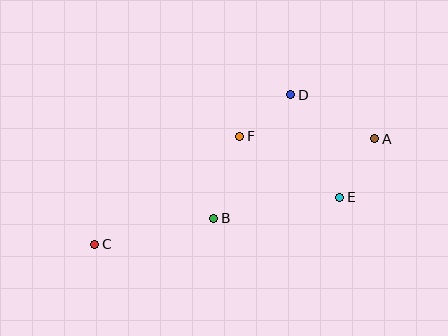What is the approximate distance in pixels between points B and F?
The distance between B and F is approximately 86 pixels.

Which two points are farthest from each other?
Points A and C are farthest from each other.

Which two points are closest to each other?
Points D and F are closest to each other.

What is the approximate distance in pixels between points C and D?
The distance between C and D is approximately 247 pixels.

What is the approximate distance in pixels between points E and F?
The distance between E and F is approximately 117 pixels.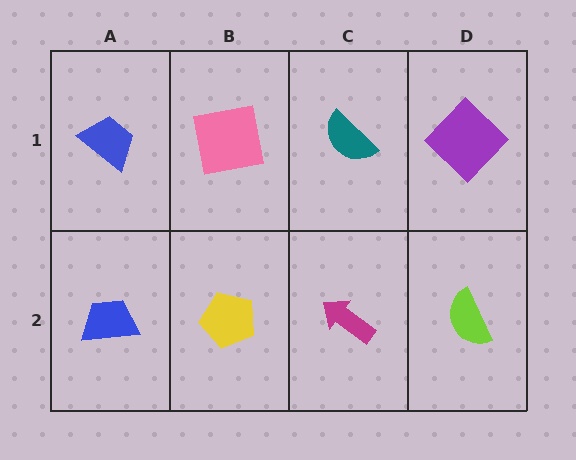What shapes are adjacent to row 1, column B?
A yellow pentagon (row 2, column B), a blue trapezoid (row 1, column A), a teal semicircle (row 1, column C).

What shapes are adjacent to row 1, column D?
A lime semicircle (row 2, column D), a teal semicircle (row 1, column C).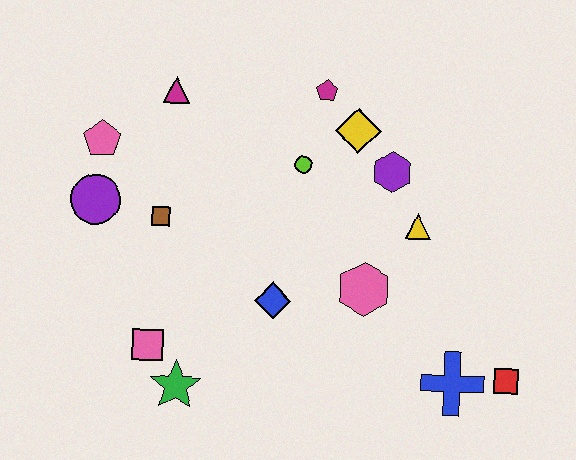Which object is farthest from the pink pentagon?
The red square is farthest from the pink pentagon.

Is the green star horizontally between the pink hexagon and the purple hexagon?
No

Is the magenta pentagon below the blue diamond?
No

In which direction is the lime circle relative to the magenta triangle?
The lime circle is to the right of the magenta triangle.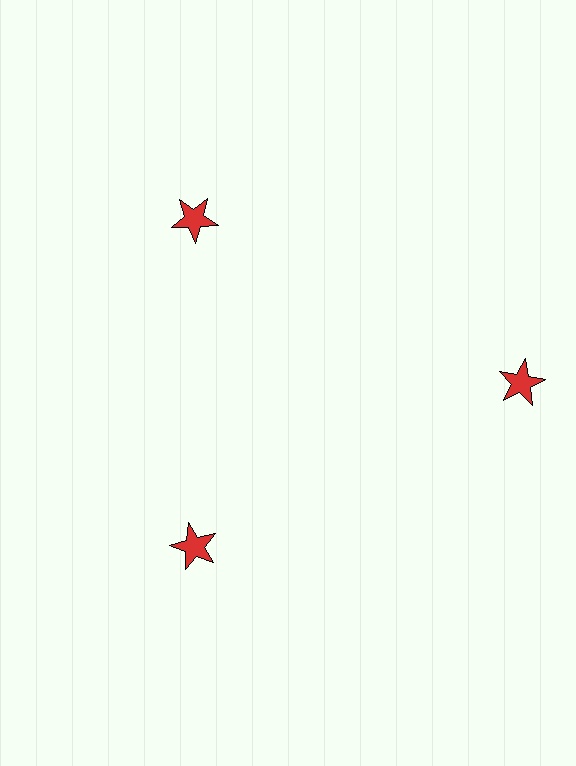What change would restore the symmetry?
The symmetry would be restored by moving it inward, back onto the ring so that all 3 stars sit at equal angles and equal distance from the center.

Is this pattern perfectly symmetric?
No. The 3 red stars are arranged in a ring, but one element near the 3 o'clock position is pushed outward from the center, breaking the 3-fold rotational symmetry.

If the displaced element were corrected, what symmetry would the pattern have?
It would have 3-fold rotational symmetry — the pattern would map onto itself every 120 degrees.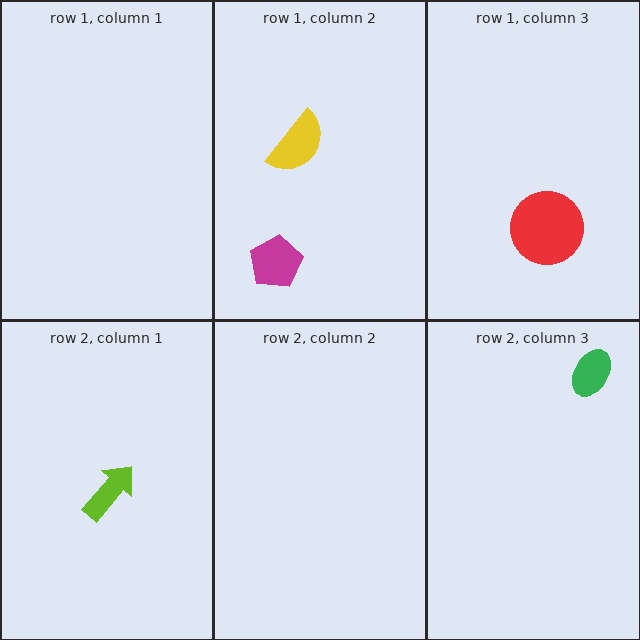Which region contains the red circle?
The row 1, column 3 region.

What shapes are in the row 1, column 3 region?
The red circle.